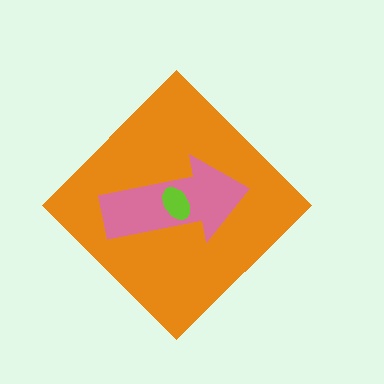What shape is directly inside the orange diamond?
The pink arrow.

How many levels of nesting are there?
3.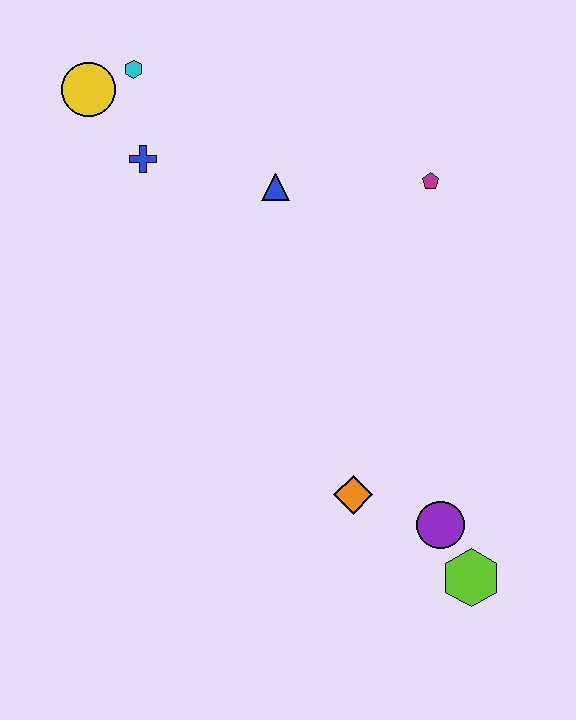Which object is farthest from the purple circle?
The yellow circle is farthest from the purple circle.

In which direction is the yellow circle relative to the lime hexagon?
The yellow circle is above the lime hexagon.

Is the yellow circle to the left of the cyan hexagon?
Yes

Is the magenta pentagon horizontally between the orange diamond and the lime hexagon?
Yes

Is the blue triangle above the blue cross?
No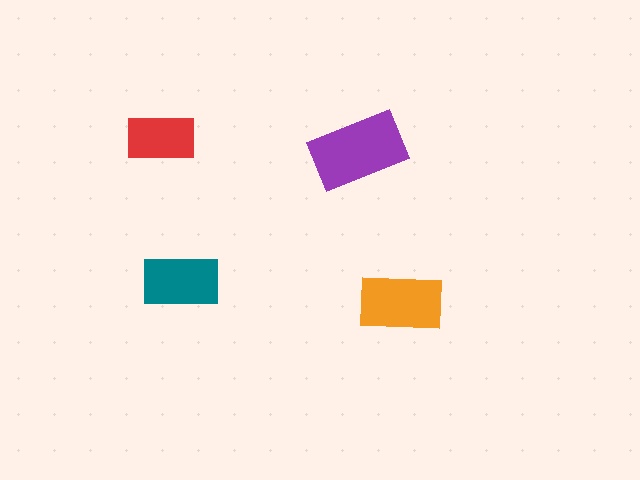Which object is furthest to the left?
The red rectangle is leftmost.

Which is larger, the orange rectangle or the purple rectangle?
The purple one.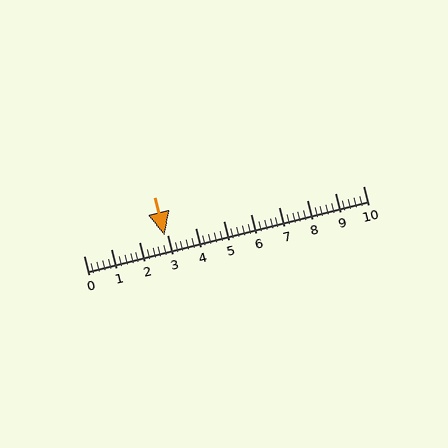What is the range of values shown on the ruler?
The ruler shows values from 0 to 10.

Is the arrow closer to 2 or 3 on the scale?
The arrow is closer to 3.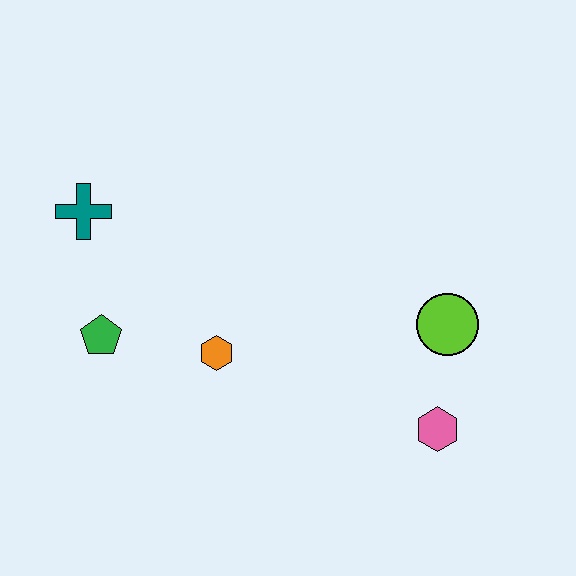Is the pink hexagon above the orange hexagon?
No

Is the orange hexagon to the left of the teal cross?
No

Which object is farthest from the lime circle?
The teal cross is farthest from the lime circle.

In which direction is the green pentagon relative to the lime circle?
The green pentagon is to the left of the lime circle.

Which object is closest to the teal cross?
The green pentagon is closest to the teal cross.